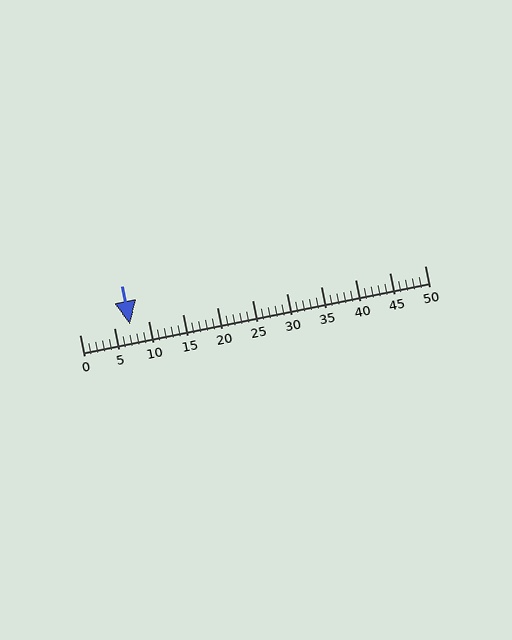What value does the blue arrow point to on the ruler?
The blue arrow points to approximately 7.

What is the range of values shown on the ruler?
The ruler shows values from 0 to 50.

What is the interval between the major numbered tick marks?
The major tick marks are spaced 5 units apart.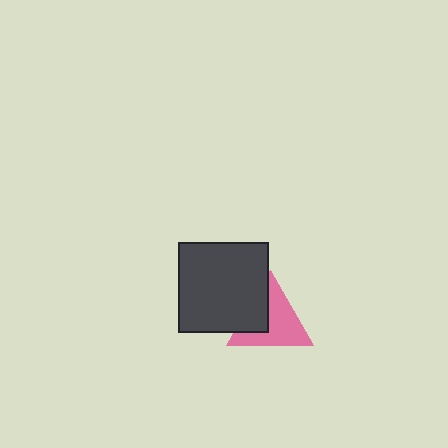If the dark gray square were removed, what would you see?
You would see the complete pink triangle.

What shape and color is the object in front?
The object in front is a dark gray square.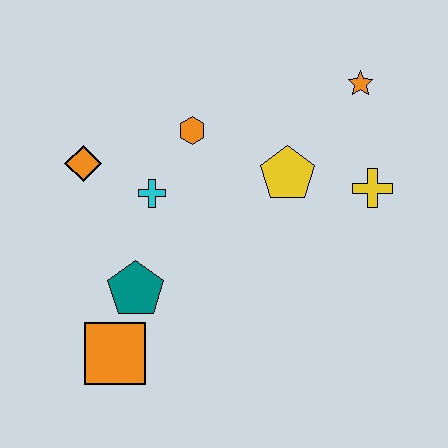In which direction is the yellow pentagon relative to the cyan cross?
The yellow pentagon is to the right of the cyan cross.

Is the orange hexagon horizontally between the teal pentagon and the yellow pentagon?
Yes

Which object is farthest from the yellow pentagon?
The orange square is farthest from the yellow pentagon.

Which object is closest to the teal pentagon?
The orange square is closest to the teal pentagon.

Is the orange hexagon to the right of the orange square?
Yes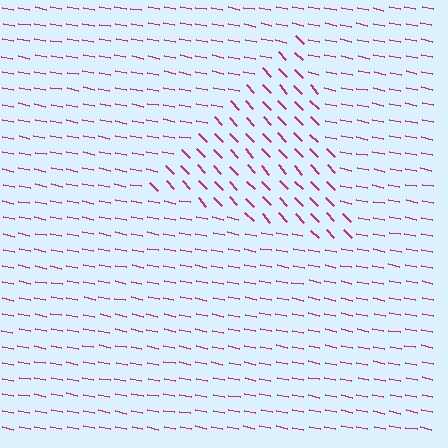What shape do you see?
I see a triangle.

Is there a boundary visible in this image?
Yes, there is a texture boundary formed by a change in line orientation.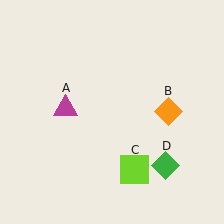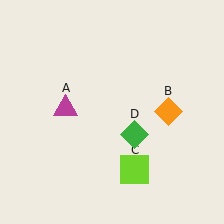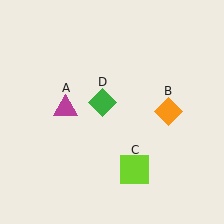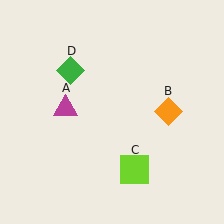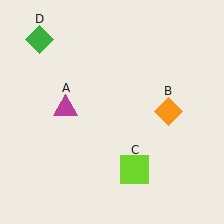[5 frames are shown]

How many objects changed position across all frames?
1 object changed position: green diamond (object D).